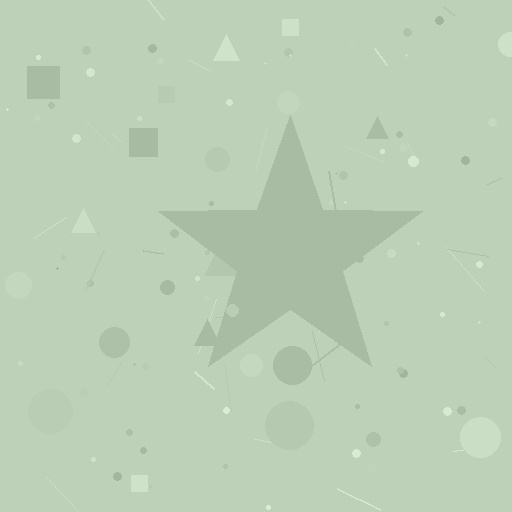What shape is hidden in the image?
A star is hidden in the image.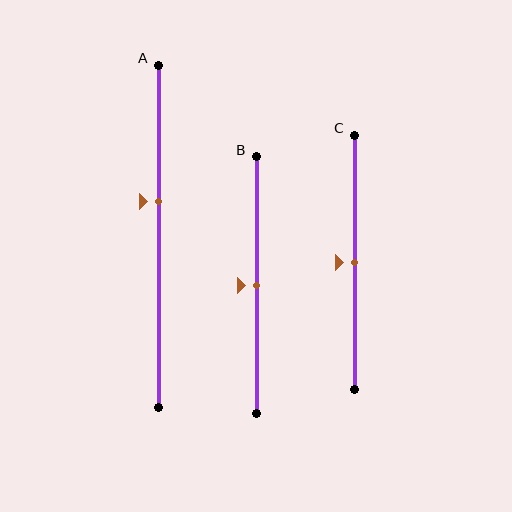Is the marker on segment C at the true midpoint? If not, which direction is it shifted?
Yes, the marker on segment C is at the true midpoint.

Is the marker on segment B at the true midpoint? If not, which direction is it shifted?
Yes, the marker on segment B is at the true midpoint.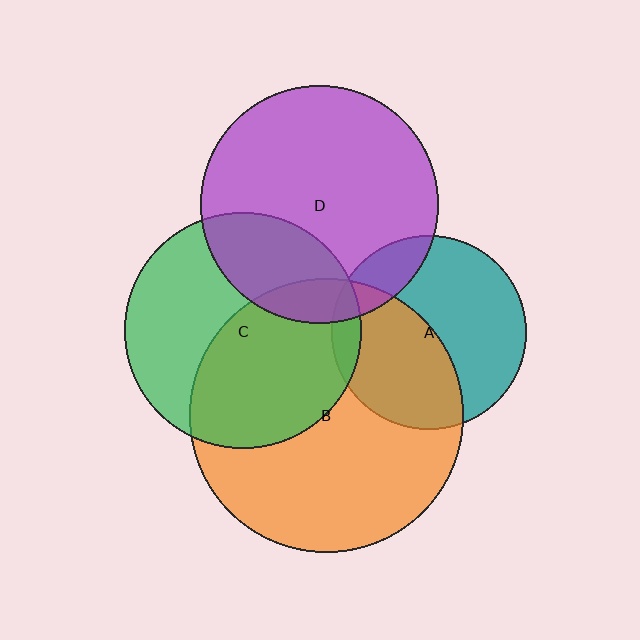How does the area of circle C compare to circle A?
Approximately 1.5 times.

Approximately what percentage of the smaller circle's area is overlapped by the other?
Approximately 45%.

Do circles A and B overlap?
Yes.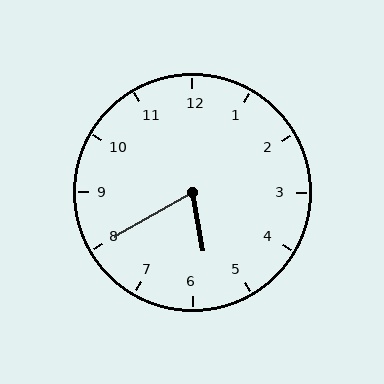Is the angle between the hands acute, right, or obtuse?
It is acute.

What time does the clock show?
5:40.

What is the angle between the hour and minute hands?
Approximately 70 degrees.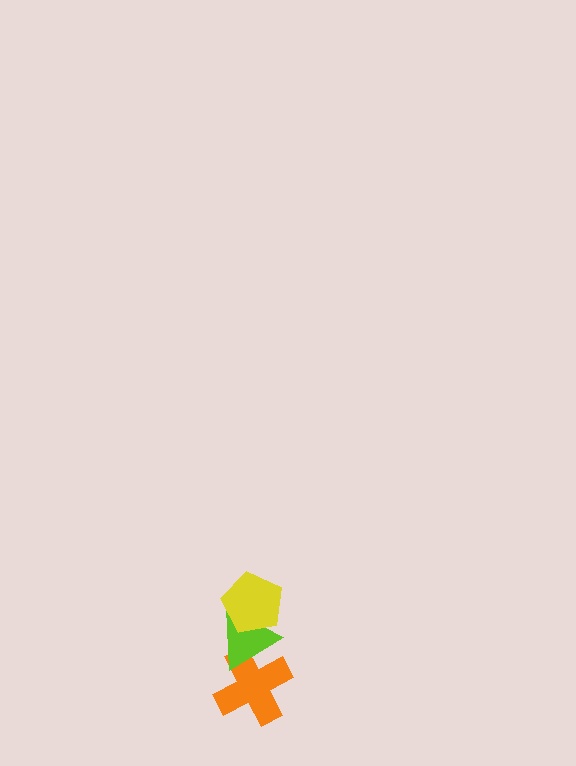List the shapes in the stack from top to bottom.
From top to bottom: the yellow pentagon, the lime triangle, the orange cross.